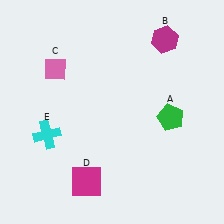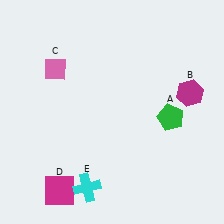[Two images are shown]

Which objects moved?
The objects that moved are: the magenta hexagon (B), the magenta square (D), the cyan cross (E).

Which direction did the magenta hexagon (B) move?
The magenta hexagon (B) moved down.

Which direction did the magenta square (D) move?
The magenta square (D) moved left.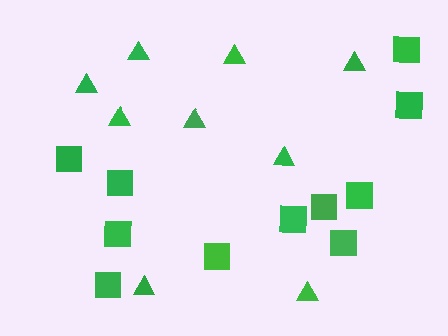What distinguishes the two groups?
There are 2 groups: one group of triangles (9) and one group of squares (11).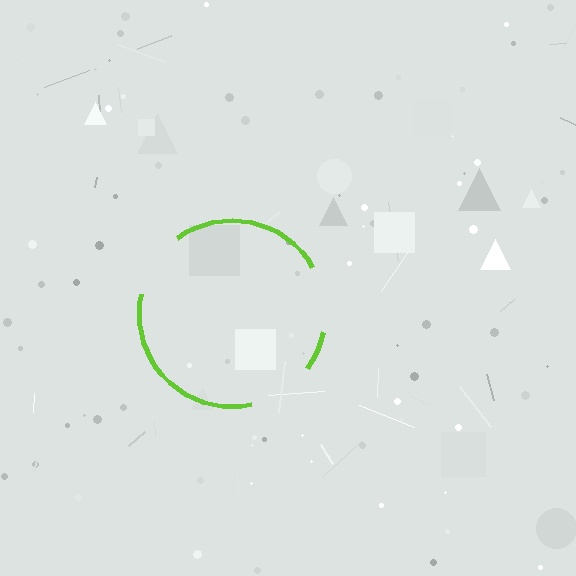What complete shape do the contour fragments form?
The contour fragments form a circle.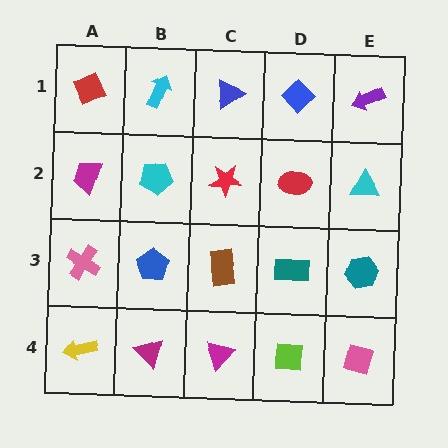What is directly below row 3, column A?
A yellow arrow.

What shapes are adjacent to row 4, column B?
A blue pentagon (row 3, column B), a yellow arrow (row 4, column A), a magenta triangle (row 4, column C).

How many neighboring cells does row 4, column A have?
2.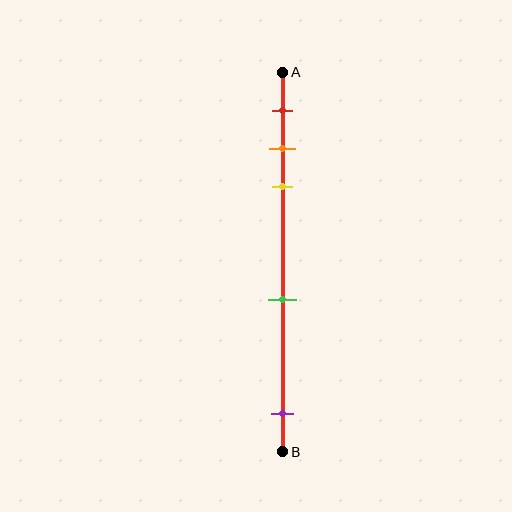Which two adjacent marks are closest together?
The orange and yellow marks are the closest adjacent pair.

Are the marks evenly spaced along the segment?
No, the marks are not evenly spaced.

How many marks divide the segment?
There are 5 marks dividing the segment.